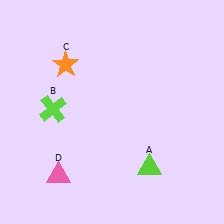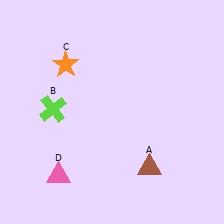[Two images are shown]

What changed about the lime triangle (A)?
In Image 1, A is lime. In Image 2, it changed to brown.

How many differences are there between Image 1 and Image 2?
There is 1 difference between the two images.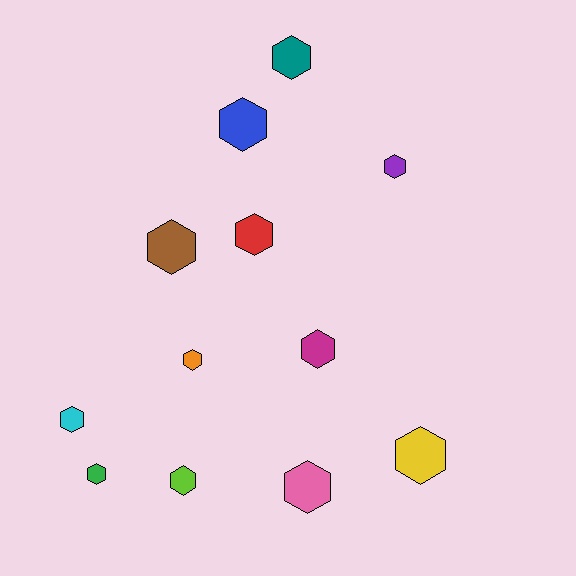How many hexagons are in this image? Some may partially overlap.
There are 12 hexagons.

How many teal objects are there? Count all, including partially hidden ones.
There is 1 teal object.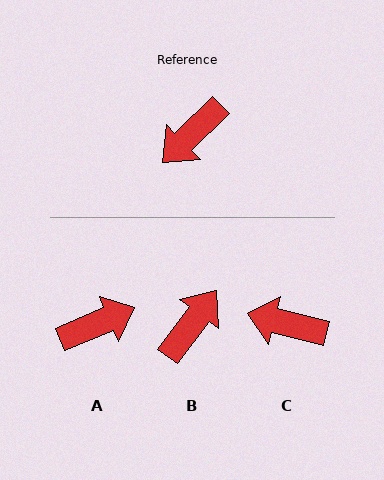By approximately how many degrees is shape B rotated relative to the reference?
Approximately 171 degrees clockwise.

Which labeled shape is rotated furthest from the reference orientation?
B, about 171 degrees away.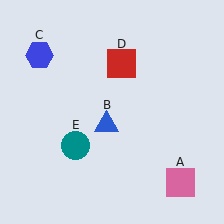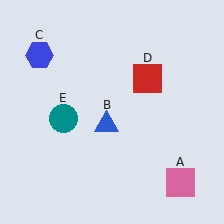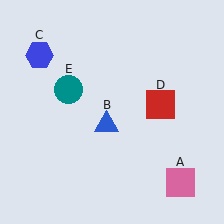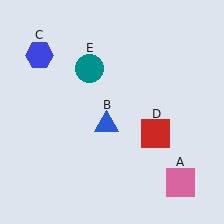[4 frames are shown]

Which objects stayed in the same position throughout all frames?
Pink square (object A) and blue triangle (object B) and blue hexagon (object C) remained stationary.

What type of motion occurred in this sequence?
The red square (object D), teal circle (object E) rotated clockwise around the center of the scene.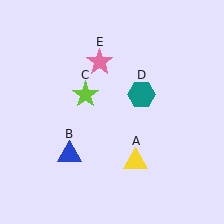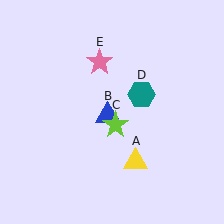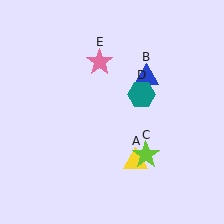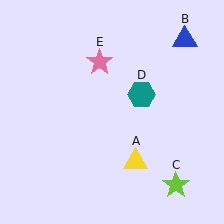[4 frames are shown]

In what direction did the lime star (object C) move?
The lime star (object C) moved down and to the right.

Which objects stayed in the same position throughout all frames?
Yellow triangle (object A) and teal hexagon (object D) and pink star (object E) remained stationary.